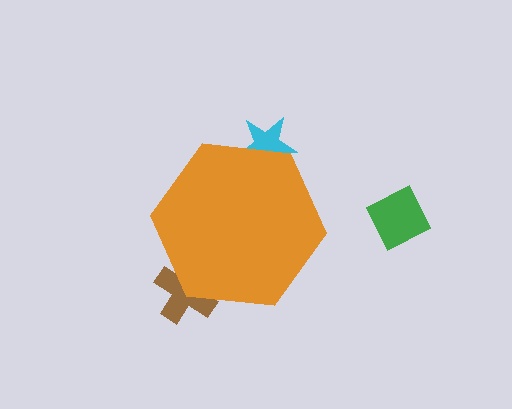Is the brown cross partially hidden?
Yes, the brown cross is partially hidden behind the orange hexagon.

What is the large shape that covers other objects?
An orange hexagon.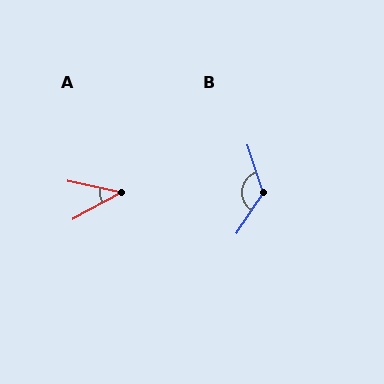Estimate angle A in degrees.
Approximately 41 degrees.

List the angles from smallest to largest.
A (41°), B (129°).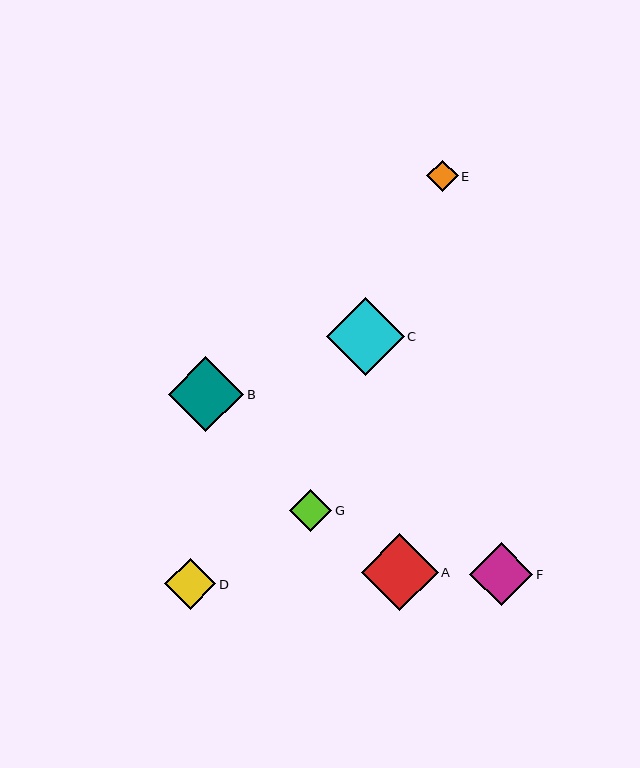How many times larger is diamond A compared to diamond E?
Diamond A is approximately 2.5 times the size of diamond E.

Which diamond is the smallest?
Diamond E is the smallest with a size of approximately 31 pixels.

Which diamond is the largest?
Diamond C is the largest with a size of approximately 77 pixels.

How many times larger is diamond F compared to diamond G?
Diamond F is approximately 1.5 times the size of diamond G.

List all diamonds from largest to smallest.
From largest to smallest: C, A, B, F, D, G, E.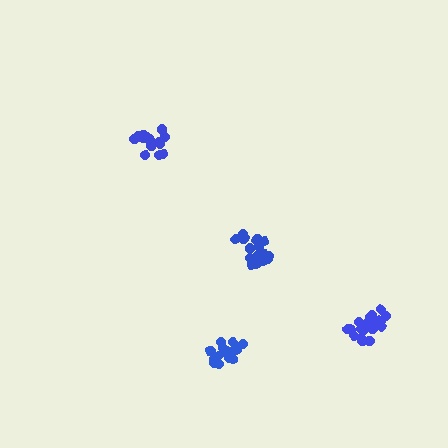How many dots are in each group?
Group 1: 19 dots, Group 2: 15 dots, Group 3: 16 dots, Group 4: 15 dots (65 total).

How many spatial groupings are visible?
There are 4 spatial groupings.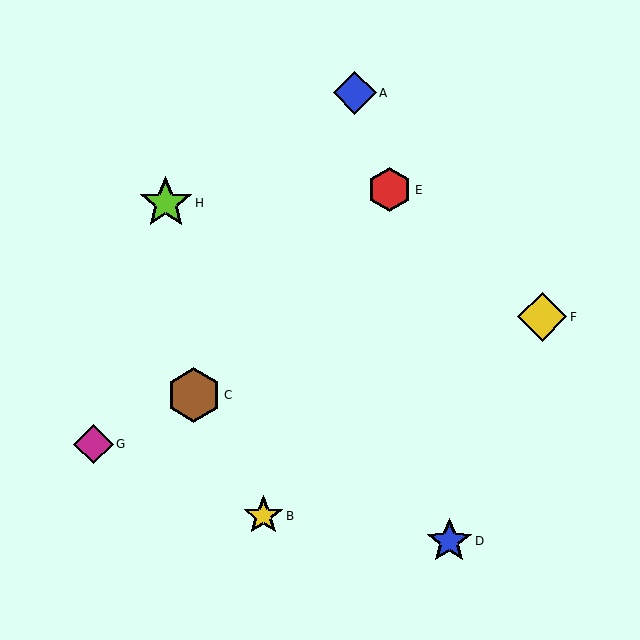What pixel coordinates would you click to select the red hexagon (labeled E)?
Click at (389, 190) to select the red hexagon E.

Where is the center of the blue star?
The center of the blue star is at (449, 541).